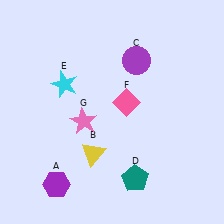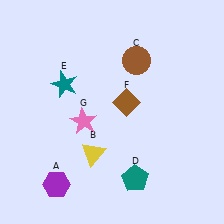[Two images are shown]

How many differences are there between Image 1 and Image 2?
There are 3 differences between the two images.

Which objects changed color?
C changed from purple to brown. E changed from cyan to teal. F changed from pink to brown.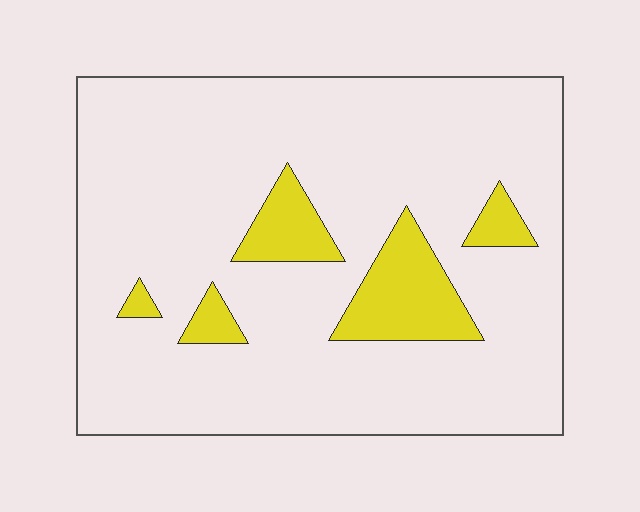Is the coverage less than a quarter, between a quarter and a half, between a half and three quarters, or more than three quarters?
Less than a quarter.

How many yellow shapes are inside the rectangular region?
5.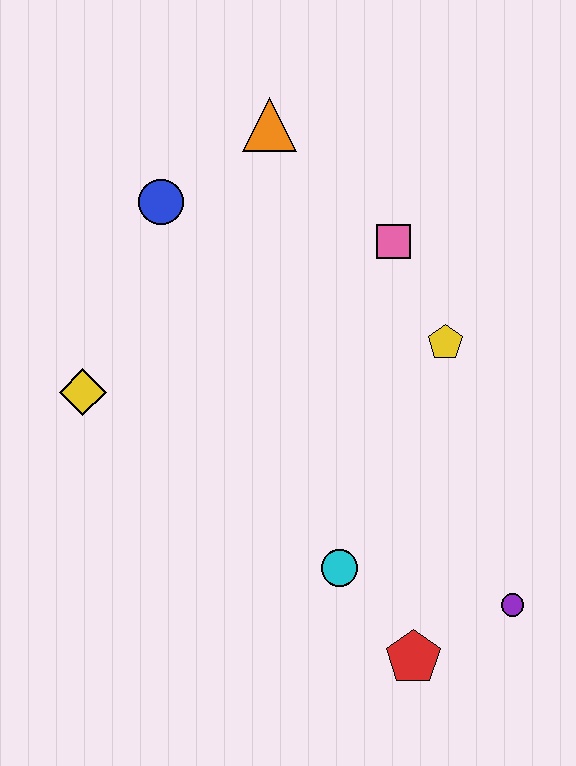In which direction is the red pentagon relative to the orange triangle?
The red pentagon is below the orange triangle.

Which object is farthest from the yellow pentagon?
The yellow diamond is farthest from the yellow pentagon.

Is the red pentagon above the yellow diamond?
No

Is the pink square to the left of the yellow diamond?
No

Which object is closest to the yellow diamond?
The blue circle is closest to the yellow diamond.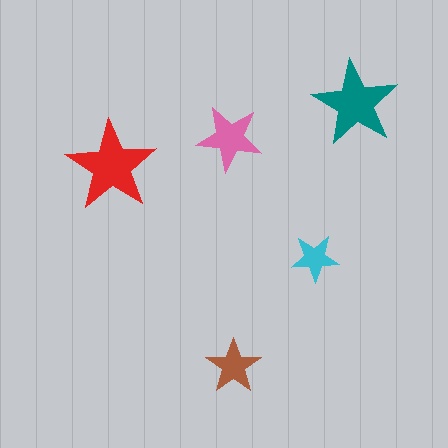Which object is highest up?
The teal star is topmost.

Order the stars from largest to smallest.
the red one, the teal one, the pink one, the brown one, the cyan one.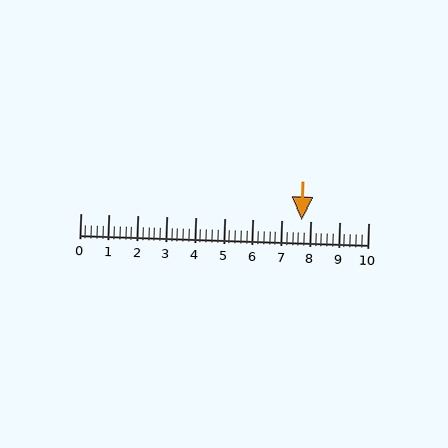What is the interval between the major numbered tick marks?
The major tick marks are spaced 1 units apart.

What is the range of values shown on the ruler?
The ruler shows values from 0 to 10.